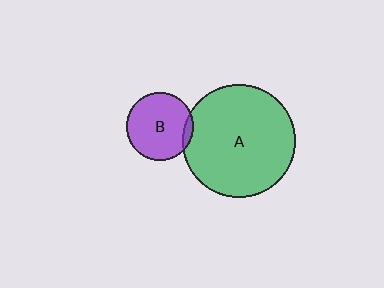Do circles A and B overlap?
Yes.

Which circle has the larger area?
Circle A (green).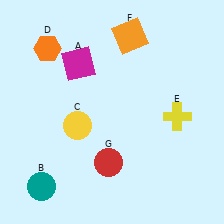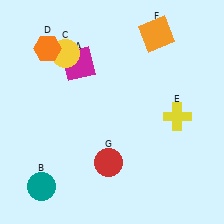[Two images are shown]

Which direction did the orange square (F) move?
The orange square (F) moved right.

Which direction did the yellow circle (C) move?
The yellow circle (C) moved up.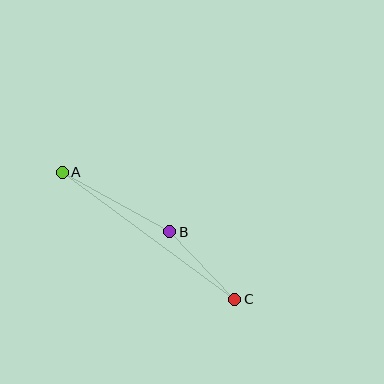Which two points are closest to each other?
Points B and C are closest to each other.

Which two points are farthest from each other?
Points A and C are farthest from each other.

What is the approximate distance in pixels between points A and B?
The distance between A and B is approximately 123 pixels.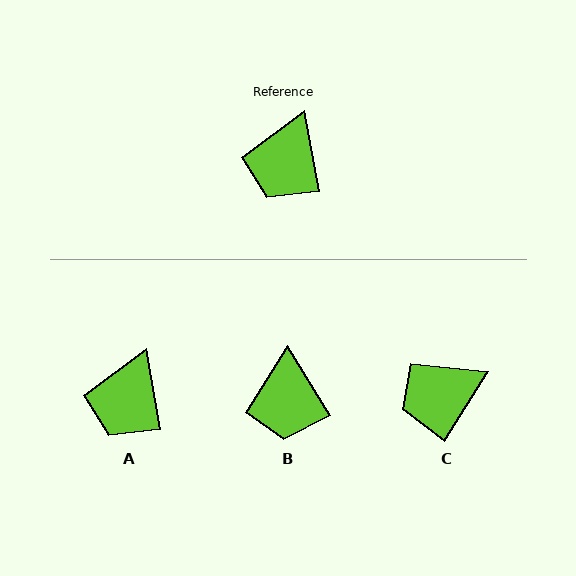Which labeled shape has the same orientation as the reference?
A.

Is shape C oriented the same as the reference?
No, it is off by about 43 degrees.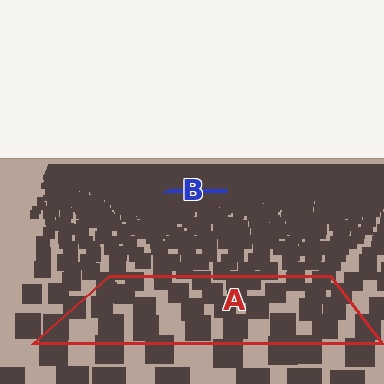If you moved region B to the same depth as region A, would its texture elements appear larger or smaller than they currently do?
They would appear larger. At a closer depth, the same texture elements are projected at a bigger on-screen size.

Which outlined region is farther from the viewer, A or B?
Region B is farther from the viewer — the texture elements inside it appear smaller and more densely packed.